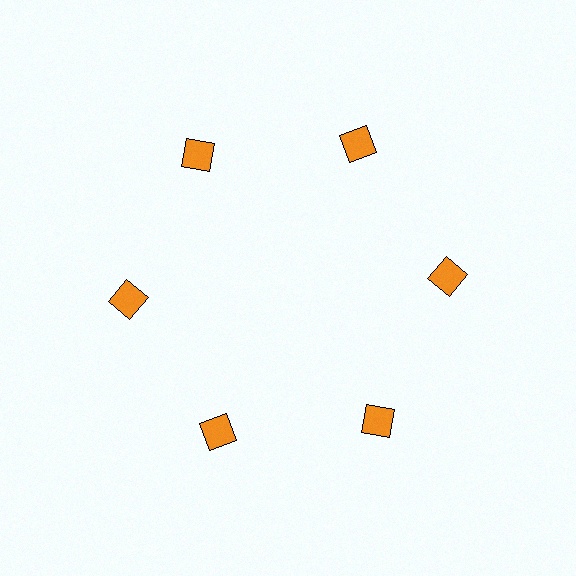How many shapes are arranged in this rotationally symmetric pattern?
There are 6 shapes, arranged in 6 groups of 1.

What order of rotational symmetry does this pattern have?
This pattern has 6-fold rotational symmetry.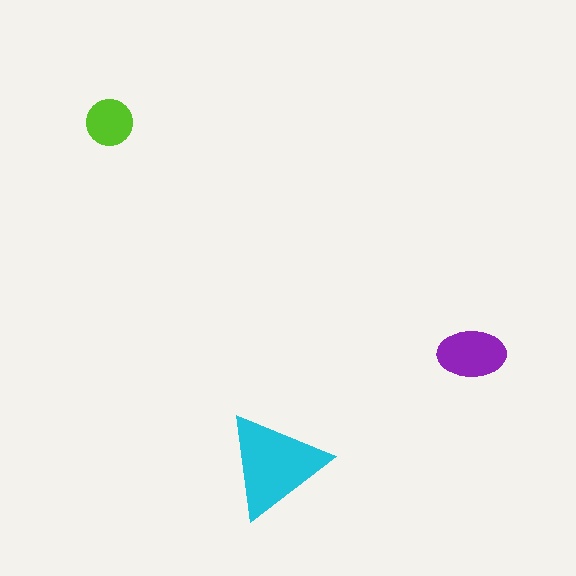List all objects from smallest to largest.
The lime circle, the purple ellipse, the cyan triangle.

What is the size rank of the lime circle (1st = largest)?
3rd.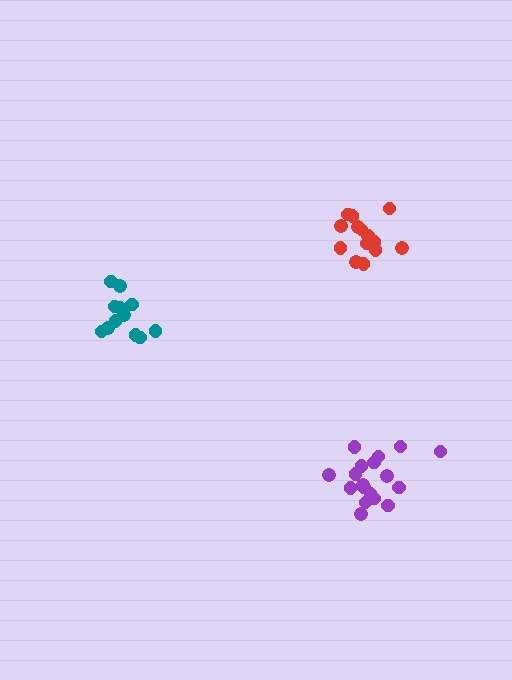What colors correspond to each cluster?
The clusters are colored: purple, red, teal.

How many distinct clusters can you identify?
There are 3 distinct clusters.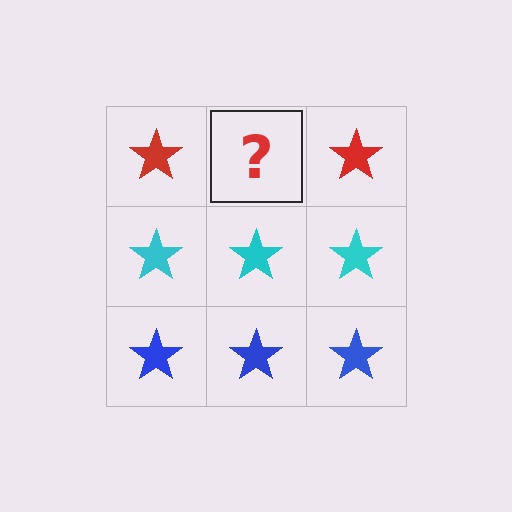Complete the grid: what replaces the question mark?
The question mark should be replaced with a red star.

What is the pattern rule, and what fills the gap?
The rule is that each row has a consistent color. The gap should be filled with a red star.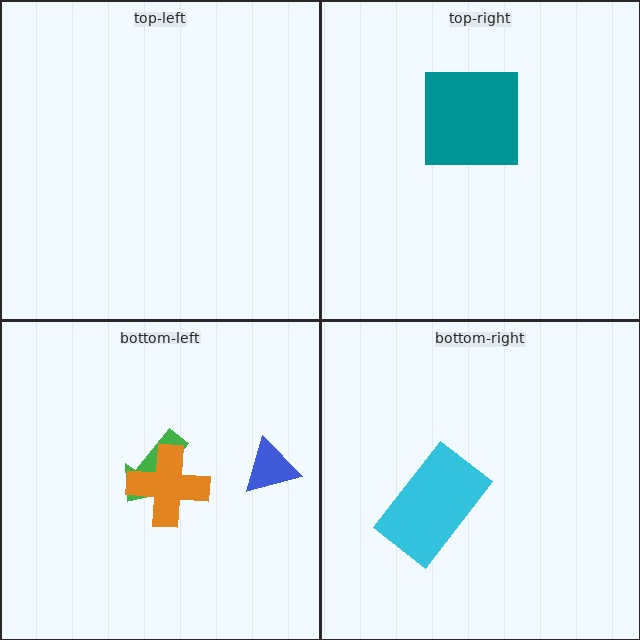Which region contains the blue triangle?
The bottom-left region.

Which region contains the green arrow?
The bottom-left region.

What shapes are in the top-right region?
The teal square.